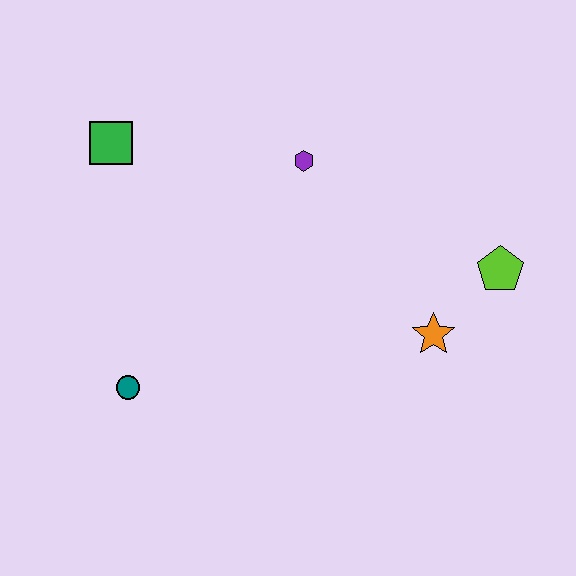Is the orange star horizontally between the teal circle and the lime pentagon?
Yes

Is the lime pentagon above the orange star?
Yes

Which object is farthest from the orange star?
The green square is farthest from the orange star.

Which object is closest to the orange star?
The lime pentagon is closest to the orange star.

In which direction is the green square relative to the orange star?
The green square is to the left of the orange star.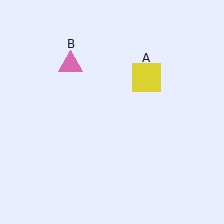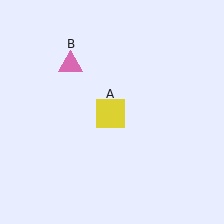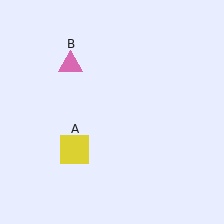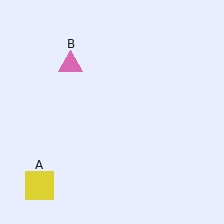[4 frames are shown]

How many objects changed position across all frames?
1 object changed position: yellow square (object A).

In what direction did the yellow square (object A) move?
The yellow square (object A) moved down and to the left.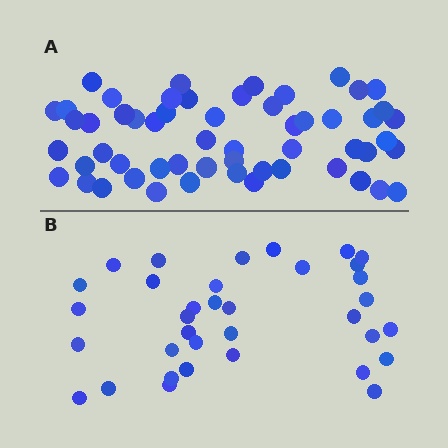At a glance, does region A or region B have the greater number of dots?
Region A (the top region) has more dots.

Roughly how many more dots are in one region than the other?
Region A has approximately 20 more dots than region B.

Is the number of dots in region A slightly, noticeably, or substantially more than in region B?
Region A has substantially more. The ratio is roughly 1.6 to 1.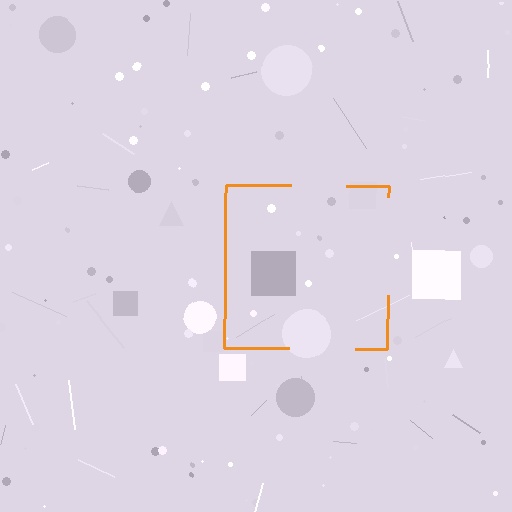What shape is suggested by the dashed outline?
The dashed outline suggests a square.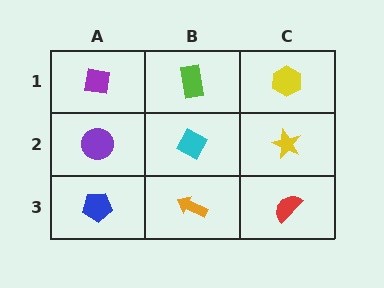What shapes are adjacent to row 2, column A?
A purple square (row 1, column A), a blue pentagon (row 3, column A), a cyan diamond (row 2, column B).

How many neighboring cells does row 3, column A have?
2.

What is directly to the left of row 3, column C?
An orange arrow.